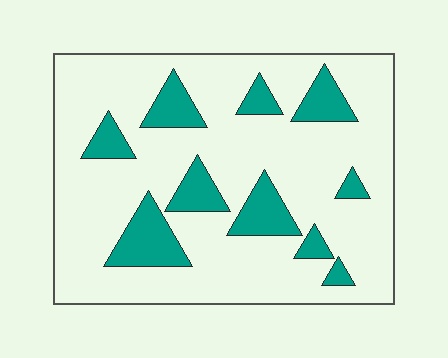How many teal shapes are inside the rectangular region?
10.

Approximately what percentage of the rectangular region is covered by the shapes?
Approximately 20%.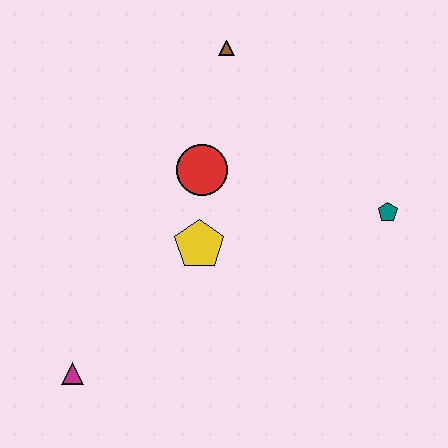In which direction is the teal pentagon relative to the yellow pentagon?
The teal pentagon is to the right of the yellow pentagon.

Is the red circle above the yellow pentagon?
Yes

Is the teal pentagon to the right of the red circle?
Yes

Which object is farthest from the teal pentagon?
The magenta triangle is farthest from the teal pentagon.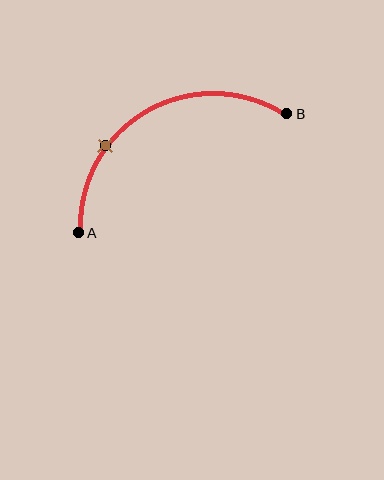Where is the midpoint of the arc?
The arc midpoint is the point on the curve farthest from the straight line joining A and B. It sits above that line.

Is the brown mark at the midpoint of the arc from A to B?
No. The brown mark lies on the arc but is closer to endpoint A. The arc midpoint would be at the point on the curve equidistant along the arc from both A and B.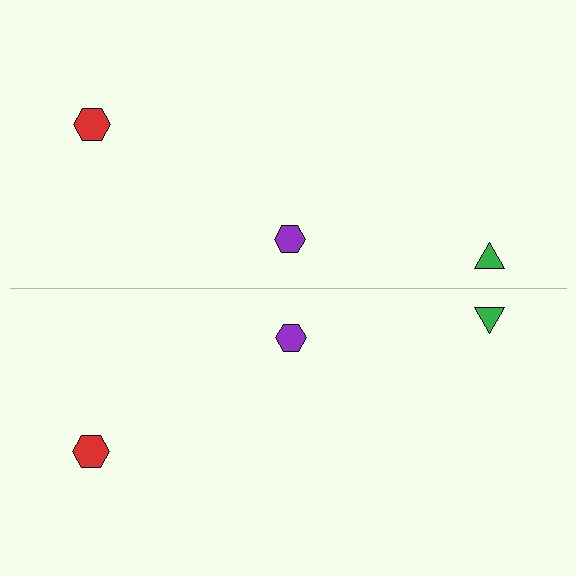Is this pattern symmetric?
Yes, this pattern has bilateral (reflection) symmetry.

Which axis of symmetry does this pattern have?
The pattern has a horizontal axis of symmetry running through the center of the image.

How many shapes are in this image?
There are 6 shapes in this image.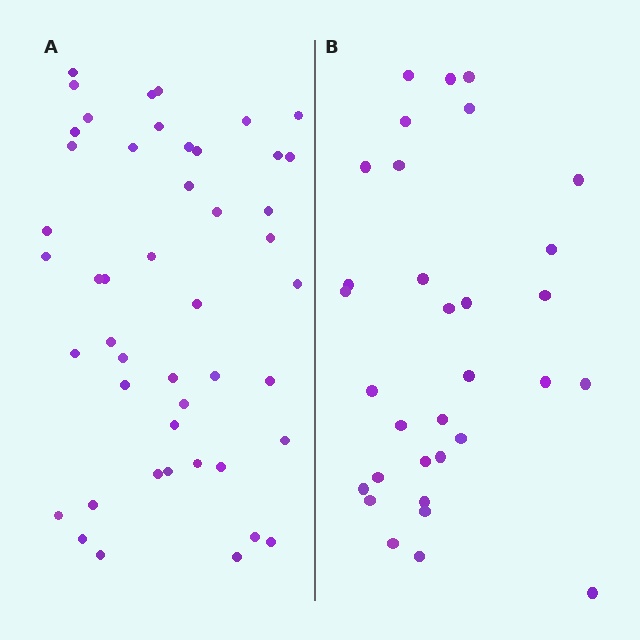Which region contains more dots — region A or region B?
Region A (the left region) has more dots.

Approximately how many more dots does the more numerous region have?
Region A has approximately 15 more dots than region B.